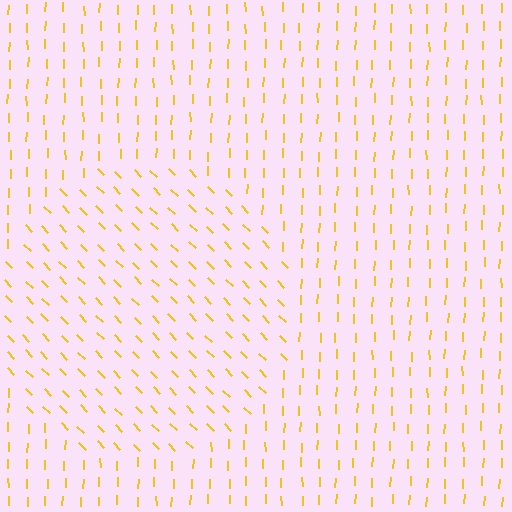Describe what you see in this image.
The image is filled with small yellow line segments. A circle region in the image has lines oriented differently from the surrounding lines, creating a visible texture boundary.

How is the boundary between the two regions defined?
The boundary is defined purely by a change in line orientation (approximately 45 degrees difference). All lines are the same color and thickness.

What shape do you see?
I see a circle.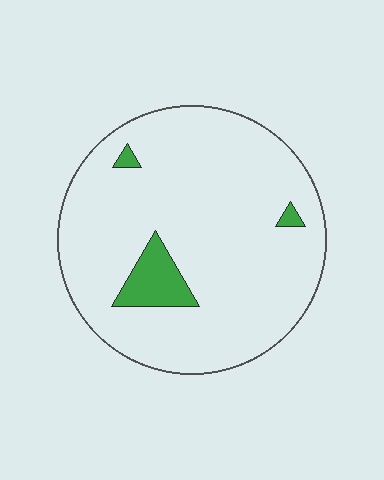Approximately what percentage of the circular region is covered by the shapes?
Approximately 5%.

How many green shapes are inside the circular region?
3.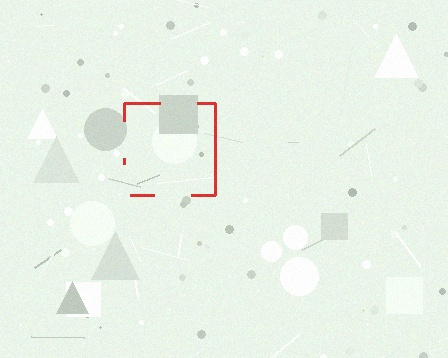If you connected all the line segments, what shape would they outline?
They would outline a square.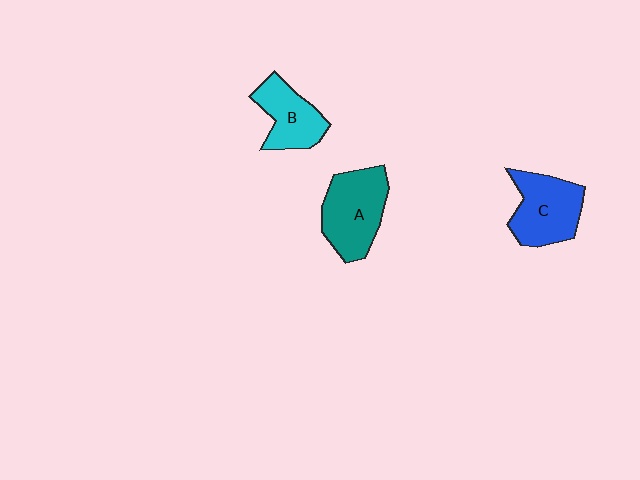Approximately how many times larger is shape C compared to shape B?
Approximately 1.3 times.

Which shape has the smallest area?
Shape B (cyan).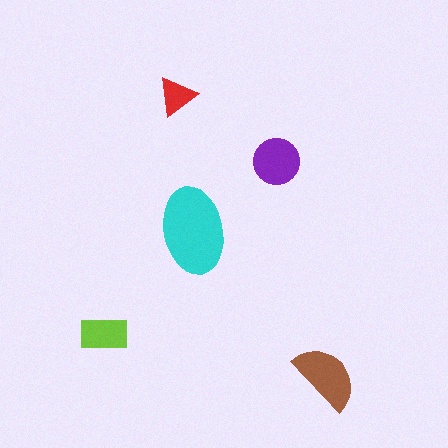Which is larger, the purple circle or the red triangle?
The purple circle.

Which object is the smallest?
The red triangle.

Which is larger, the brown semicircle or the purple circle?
The brown semicircle.